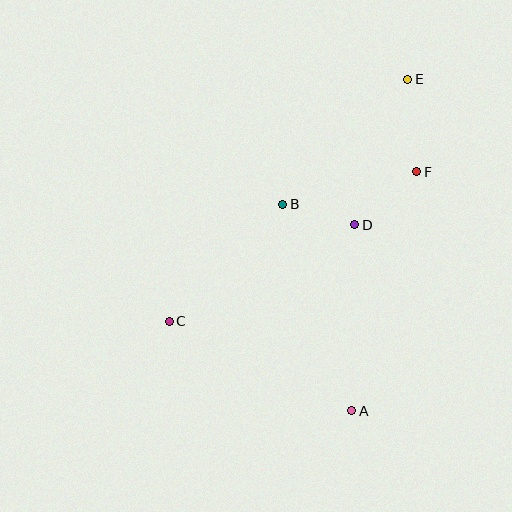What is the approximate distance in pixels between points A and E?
The distance between A and E is approximately 336 pixels.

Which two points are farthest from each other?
Points C and E are farthest from each other.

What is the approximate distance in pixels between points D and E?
The distance between D and E is approximately 155 pixels.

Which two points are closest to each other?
Points B and D are closest to each other.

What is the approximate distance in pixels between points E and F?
The distance between E and F is approximately 93 pixels.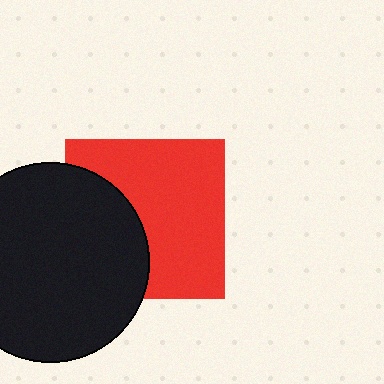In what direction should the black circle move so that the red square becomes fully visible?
The black circle should move left. That is the shortest direction to clear the overlap and leave the red square fully visible.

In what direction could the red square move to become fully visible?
The red square could move right. That would shift it out from behind the black circle entirely.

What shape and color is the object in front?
The object in front is a black circle.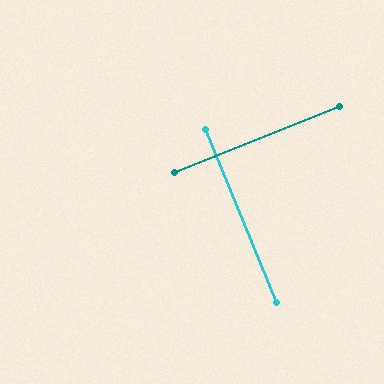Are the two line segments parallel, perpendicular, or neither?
Perpendicular — they meet at approximately 90°.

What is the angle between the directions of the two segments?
Approximately 90 degrees.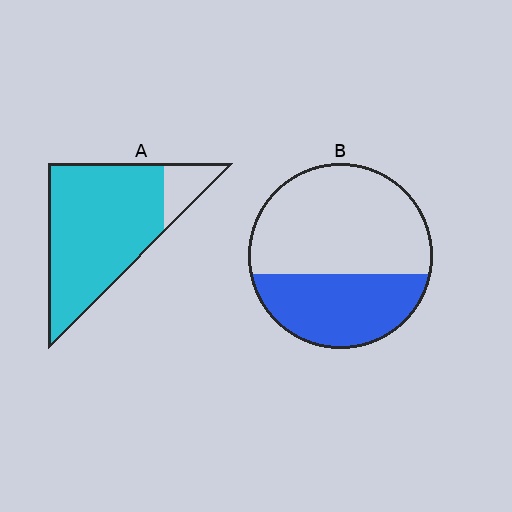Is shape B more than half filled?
No.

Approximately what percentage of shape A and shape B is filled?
A is approximately 85% and B is approximately 40%.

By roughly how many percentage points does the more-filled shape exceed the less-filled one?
By roughly 50 percentage points (A over B).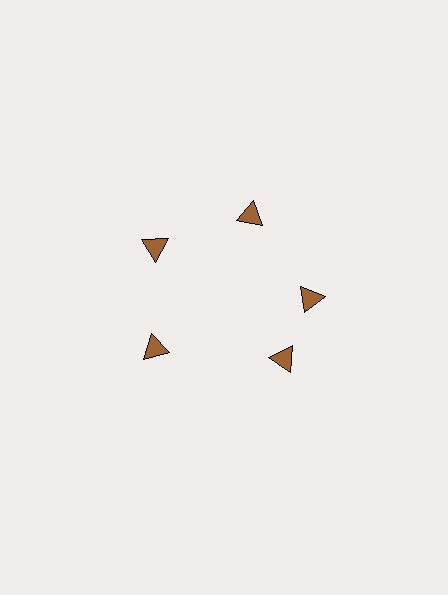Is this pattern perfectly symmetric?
No. The 5 brown triangles are arranged in a ring, but one element near the 5 o'clock position is rotated out of alignment along the ring, breaking the 5-fold rotational symmetry.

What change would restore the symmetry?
The symmetry would be restored by rotating it back into even spacing with its neighbors so that all 5 triangles sit at equal angles and equal distance from the center.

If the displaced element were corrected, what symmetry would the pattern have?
It would have 5-fold rotational symmetry — the pattern would map onto itself every 72 degrees.